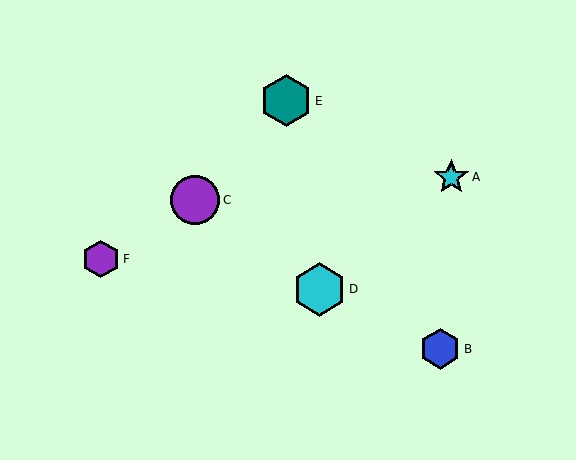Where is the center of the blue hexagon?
The center of the blue hexagon is at (440, 349).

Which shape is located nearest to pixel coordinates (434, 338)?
The blue hexagon (labeled B) at (440, 349) is nearest to that location.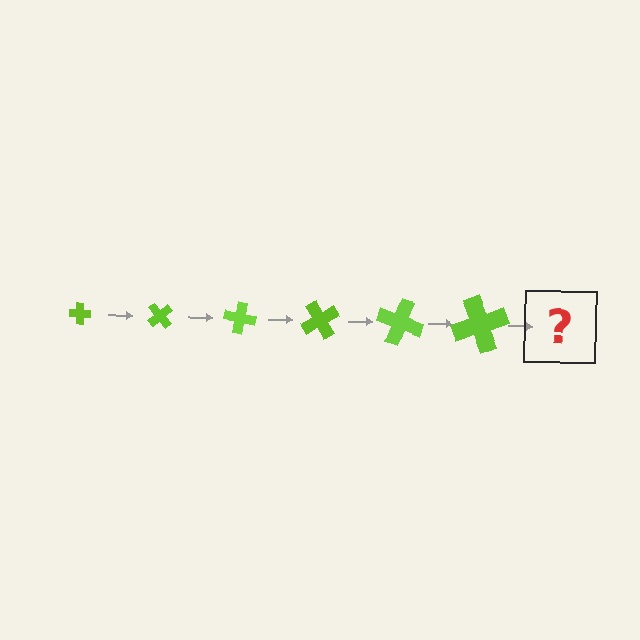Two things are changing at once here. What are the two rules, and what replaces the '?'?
The two rules are that the cross grows larger each step and it rotates 50 degrees each step. The '?' should be a cross, larger than the previous one and rotated 300 degrees from the start.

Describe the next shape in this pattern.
It should be a cross, larger than the previous one and rotated 300 degrees from the start.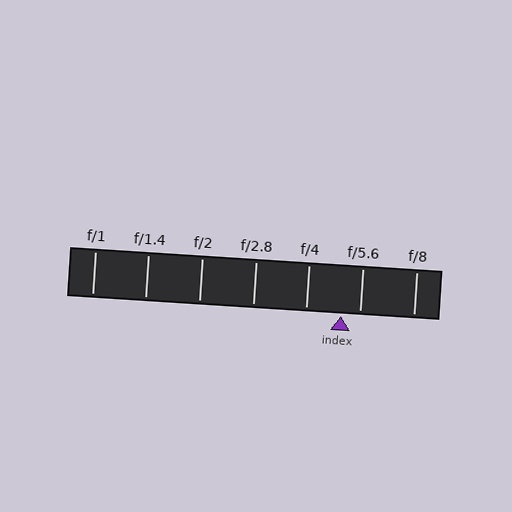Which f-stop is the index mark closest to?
The index mark is closest to f/5.6.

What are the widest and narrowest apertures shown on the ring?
The widest aperture shown is f/1 and the narrowest is f/8.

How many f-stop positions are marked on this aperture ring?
There are 7 f-stop positions marked.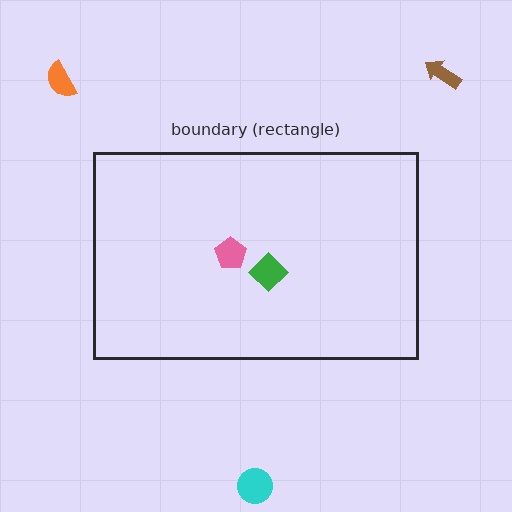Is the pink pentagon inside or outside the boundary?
Inside.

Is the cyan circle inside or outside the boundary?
Outside.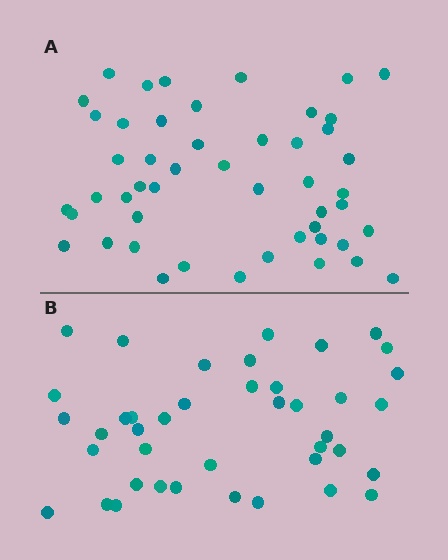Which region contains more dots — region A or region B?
Region A (the top region) has more dots.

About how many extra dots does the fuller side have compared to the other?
Region A has roughly 8 or so more dots than region B.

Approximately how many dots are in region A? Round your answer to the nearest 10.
About 50 dots. (The exact count is 49, which rounds to 50.)